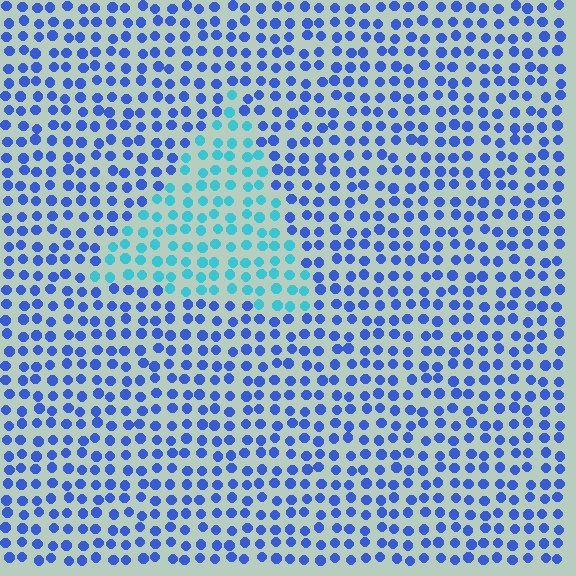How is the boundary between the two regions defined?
The boundary is defined purely by a slight shift in hue (about 42 degrees). Spacing, size, and orientation are identical on both sides.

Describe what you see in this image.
The image is filled with small blue elements in a uniform arrangement. A triangle-shaped region is visible where the elements are tinted to a slightly different hue, forming a subtle color boundary.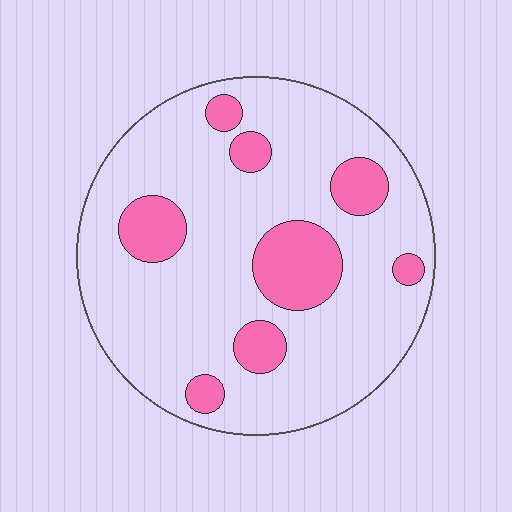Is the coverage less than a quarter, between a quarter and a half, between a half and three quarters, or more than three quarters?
Less than a quarter.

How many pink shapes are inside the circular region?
8.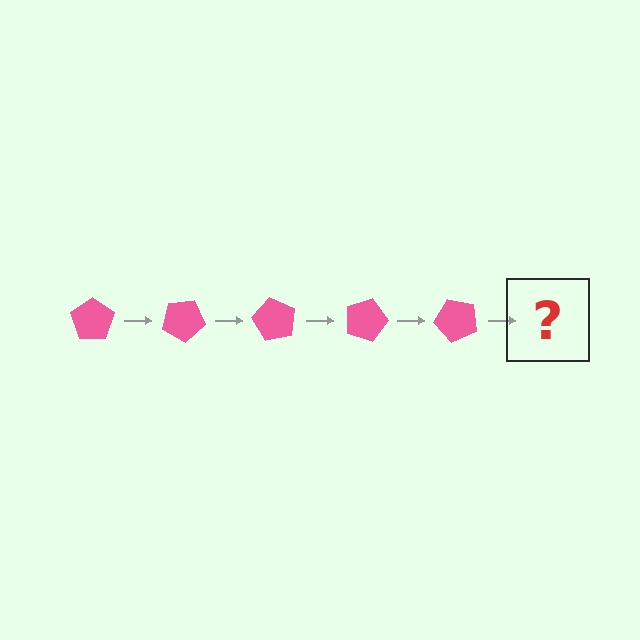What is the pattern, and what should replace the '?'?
The pattern is that the pentagon rotates 30 degrees each step. The '?' should be a pink pentagon rotated 150 degrees.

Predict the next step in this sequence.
The next step is a pink pentagon rotated 150 degrees.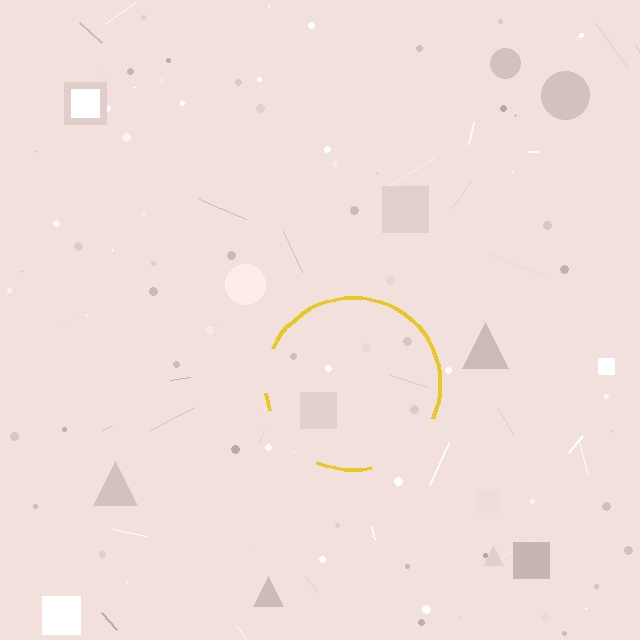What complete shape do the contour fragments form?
The contour fragments form a circle.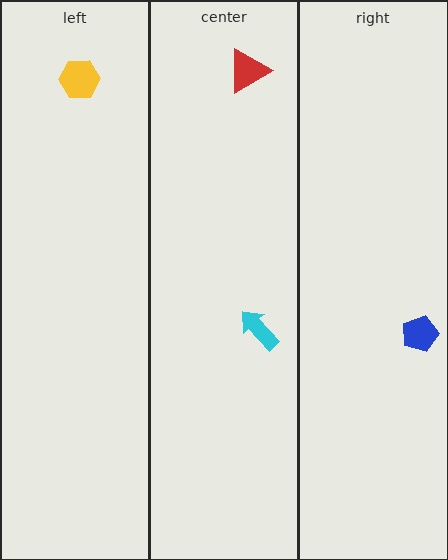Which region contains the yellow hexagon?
The left region.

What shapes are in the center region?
The cyan arrow, the red triangle.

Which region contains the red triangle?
The center region.